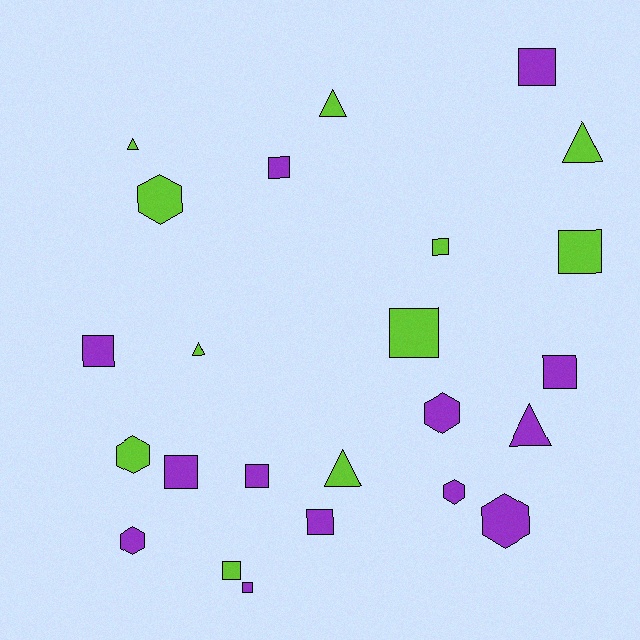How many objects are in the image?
There are 24 objects.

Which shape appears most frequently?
Square, with 12 objects.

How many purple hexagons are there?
There are 4 purple hexagons.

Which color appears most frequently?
Purple, with 13 objects.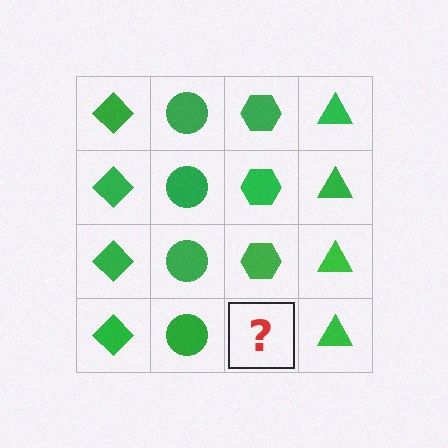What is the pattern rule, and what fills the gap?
The rule is that each column has a consistent shape. The gap should be filled with a green hexagon.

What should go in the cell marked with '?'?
The missing cell should contain a green hexagon.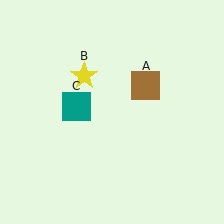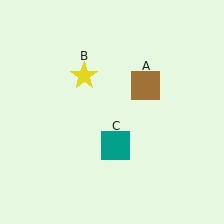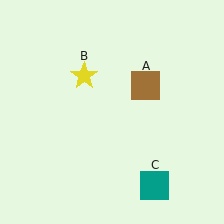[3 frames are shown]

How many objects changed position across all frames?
1 object changed position: teal square (object C).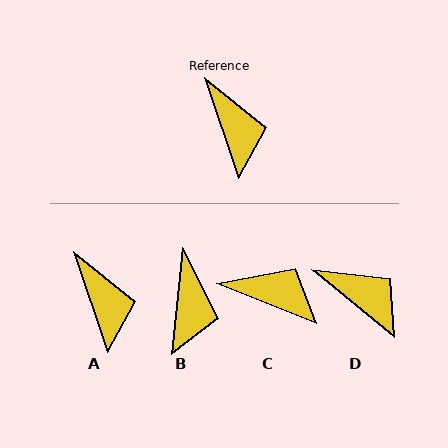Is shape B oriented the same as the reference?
No, it is off by about 24 degrees.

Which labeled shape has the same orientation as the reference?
A.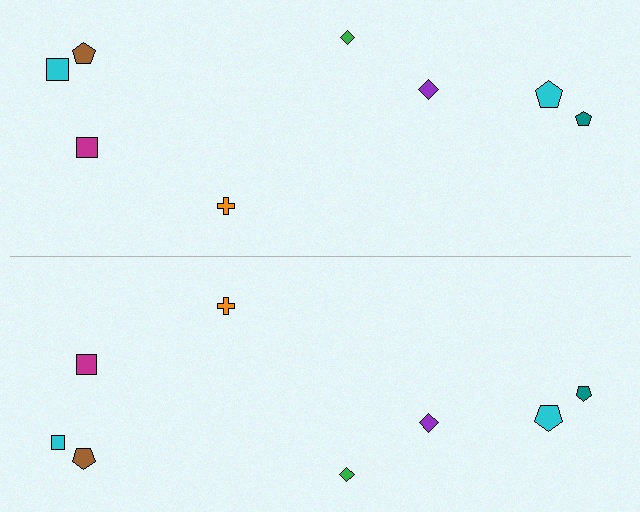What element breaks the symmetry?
The cyan square on the bottom side has a different size than its mirror counterpart.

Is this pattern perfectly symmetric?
No, the pattern is not perfectly symmetric. The cyan square on the bottom side has a different size than its mirror counterpart.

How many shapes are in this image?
There are 16 shapes in this image.